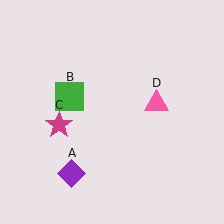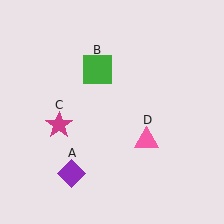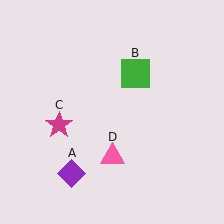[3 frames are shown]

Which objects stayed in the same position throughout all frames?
Purple diamond (object A) and magenta star (object C) remained stationary.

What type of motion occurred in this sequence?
The green square (object B), pink triangle (object D) rotated clockwise around the center of the scene.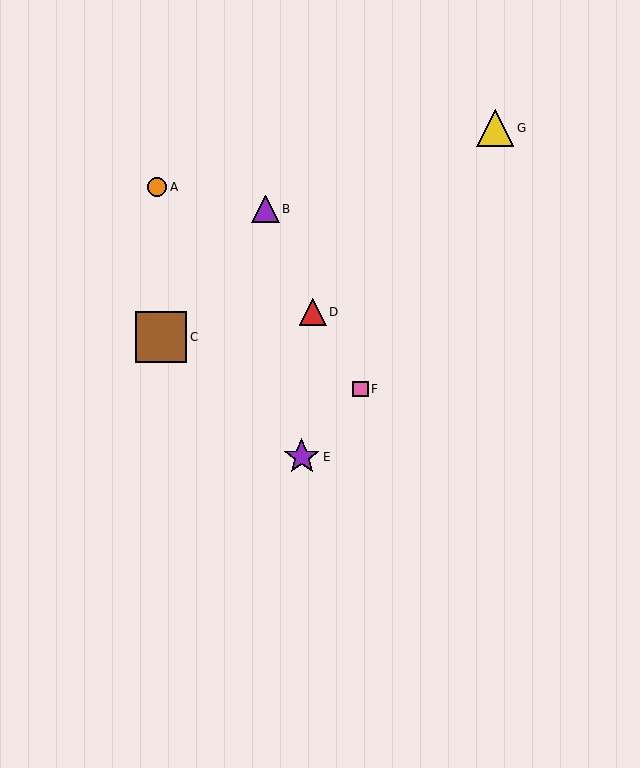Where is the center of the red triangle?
The center of the red triangle is at (313, 312).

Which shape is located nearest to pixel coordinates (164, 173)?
The orange circle (labeled A) at (157, 187) is nearest to that location.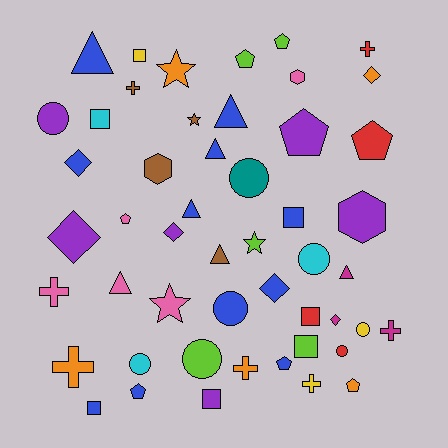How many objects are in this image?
There are 50 objects.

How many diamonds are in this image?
There are 6 diamonds.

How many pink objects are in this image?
There are 5 pink objects.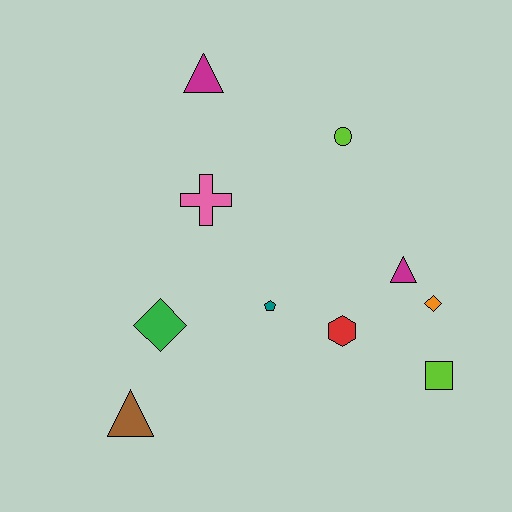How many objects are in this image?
There are 10 objects.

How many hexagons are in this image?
There is 1 hexagon.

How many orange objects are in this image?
There is 1 orange object.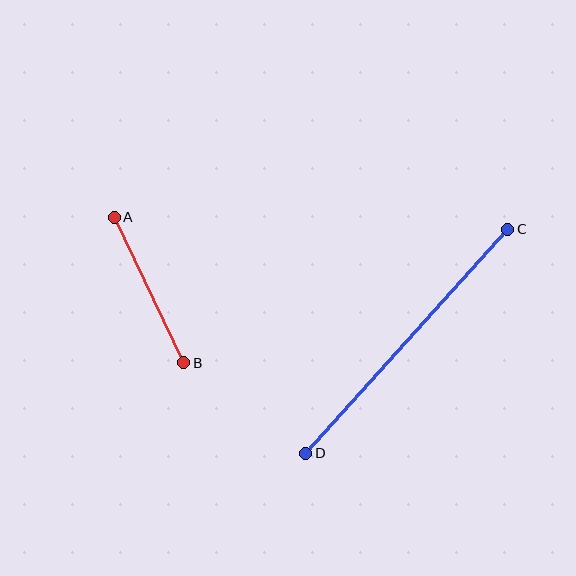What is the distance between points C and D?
The distance is approximately 301 pixels.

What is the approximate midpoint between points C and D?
The midpoint is at approximately (407, 341) pixels.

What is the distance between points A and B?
The distance is approximately 161 pixels.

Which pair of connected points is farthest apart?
Points C and D are farthest apart.